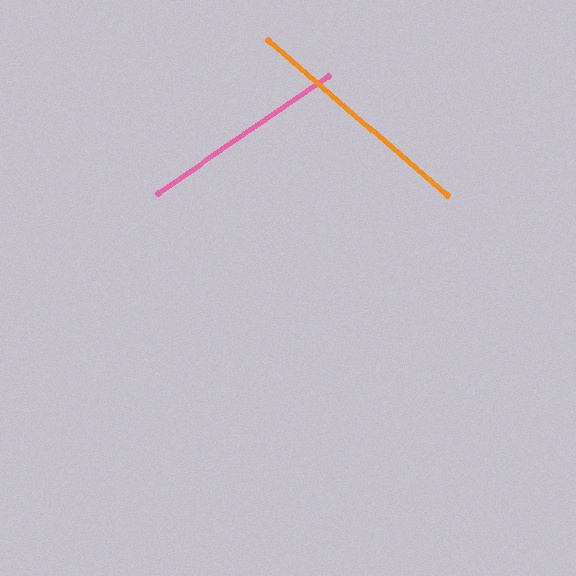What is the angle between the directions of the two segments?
Approximately 75 degrees.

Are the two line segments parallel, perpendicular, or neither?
Neither parallel nor perpendicular — they differ by about 75°.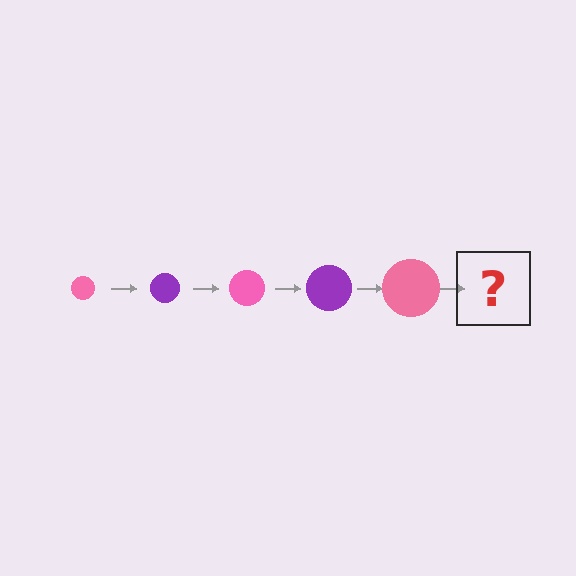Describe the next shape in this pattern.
It should be a purple circle, larger than the previous one.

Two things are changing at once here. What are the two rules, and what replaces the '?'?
The two rules are that the circle grows larger each step and the color cycles through pink and purple. The '?' should be a purple circle, larger than the previous one.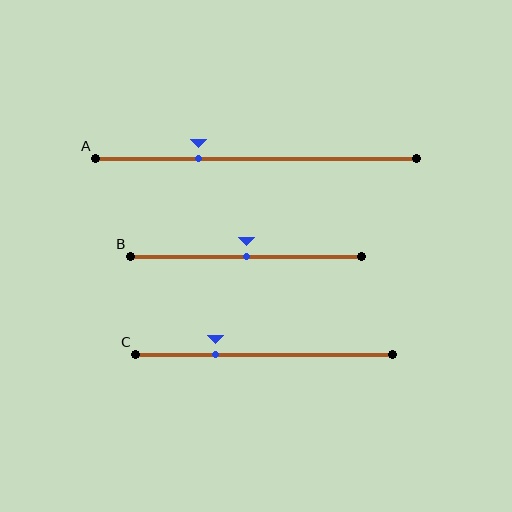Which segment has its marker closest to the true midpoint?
Segment B has its marker closest to the true midpoint.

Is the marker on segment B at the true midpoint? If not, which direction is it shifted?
Yes, the marker on segment B is at the true midpoint.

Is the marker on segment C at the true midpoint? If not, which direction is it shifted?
No, the marker on segment C is shifted to the left by about 19% of the segment length.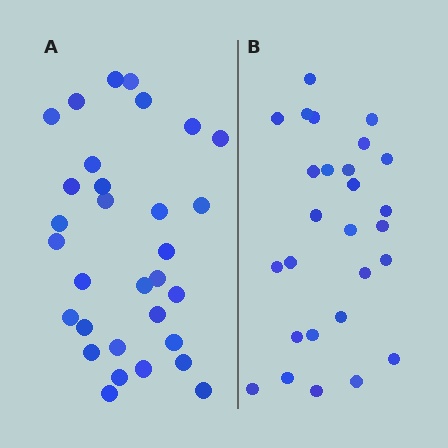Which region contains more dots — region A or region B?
Region A (the left region) has more dots.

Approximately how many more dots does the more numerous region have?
Region A has about 4 more dots than region B.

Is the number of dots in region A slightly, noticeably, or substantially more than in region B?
Region A has only slightly more — the two regions are fairly close. The ratio is roughly 1.1 to 1.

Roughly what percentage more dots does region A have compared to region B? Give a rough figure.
About 15% more.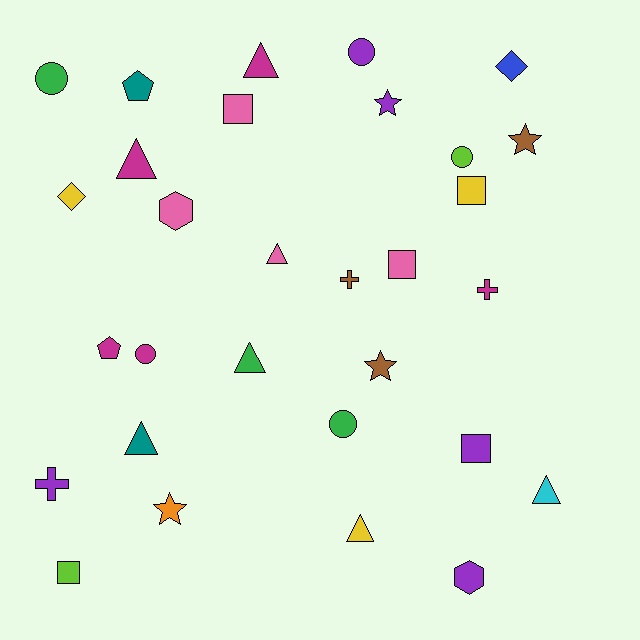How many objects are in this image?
There are 30 objects.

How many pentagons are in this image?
There are 2 pentagons.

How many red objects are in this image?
There are no red objects.